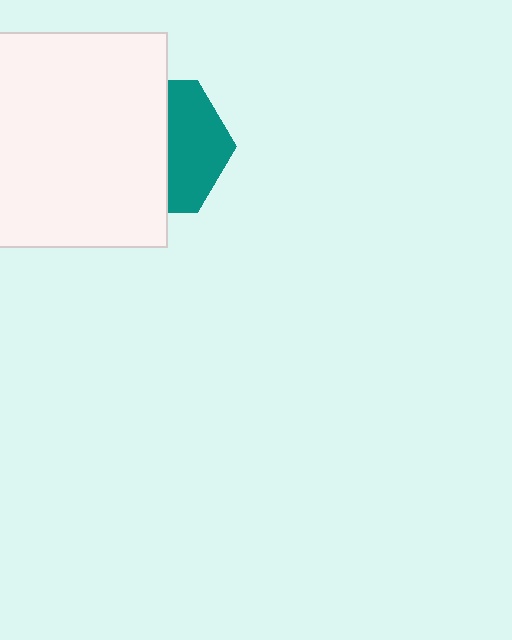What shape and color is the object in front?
The object in front is a white square.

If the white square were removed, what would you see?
You would see the complete teal hexagon.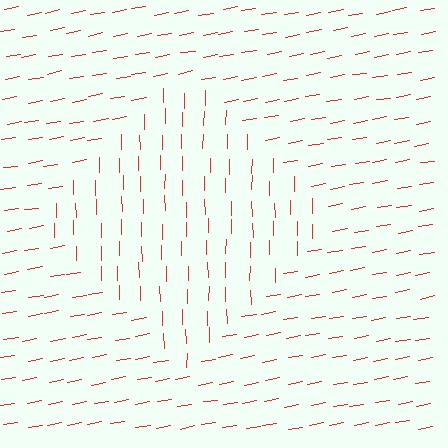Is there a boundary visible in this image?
Yes, there is a texture boundary formed by a change in line orientation.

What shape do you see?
I see a diamond.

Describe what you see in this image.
The image is filled with small red line segments. A diamond region in the image has lines oriented differently from the surrounding lines, creating a visible texture boundary.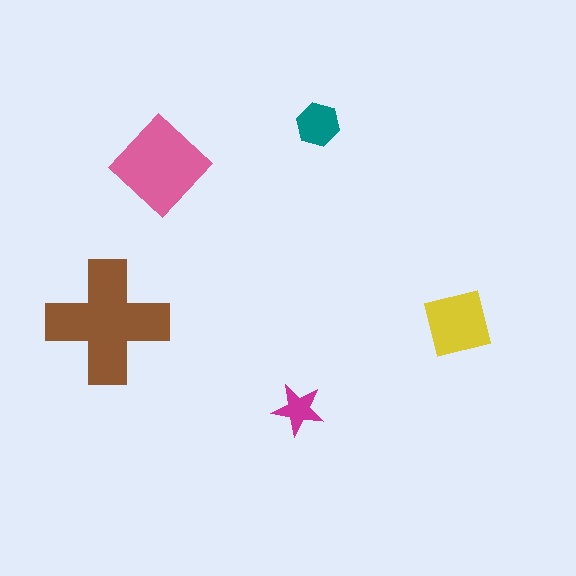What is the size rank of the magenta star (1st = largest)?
5th.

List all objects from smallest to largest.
The magenta star, the teal hexagon, the yellow square, the pink diamond, the brown cross.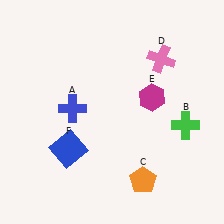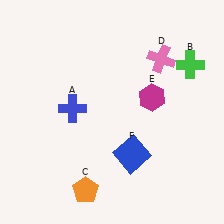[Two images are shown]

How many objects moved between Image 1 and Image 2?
3 objects moved between the two images.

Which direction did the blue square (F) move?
The blue square (F) moved right.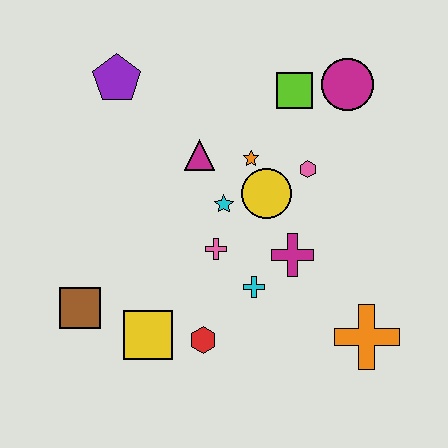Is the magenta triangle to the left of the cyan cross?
Yes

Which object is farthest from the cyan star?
The orange cross is farthest from the cyan star.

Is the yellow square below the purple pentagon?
Yes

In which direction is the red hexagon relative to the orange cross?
The red hexagon is to the left of the orange cross.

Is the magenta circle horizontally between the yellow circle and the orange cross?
Yes